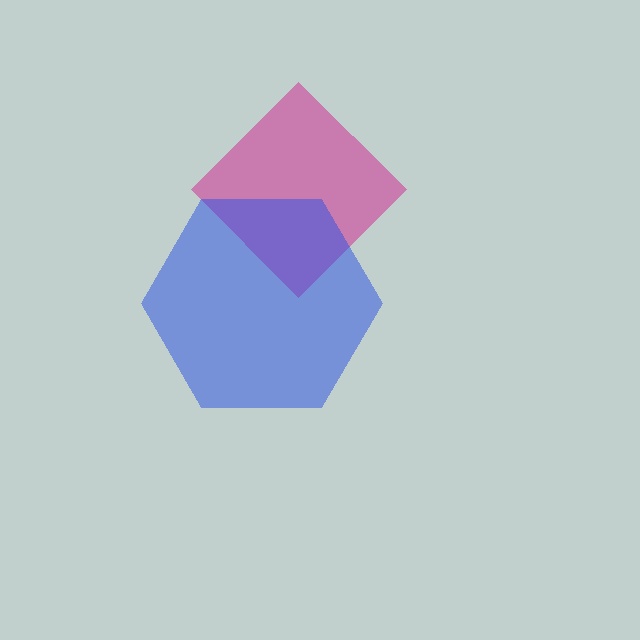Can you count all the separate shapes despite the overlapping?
Yes, there are 2 separate shapes.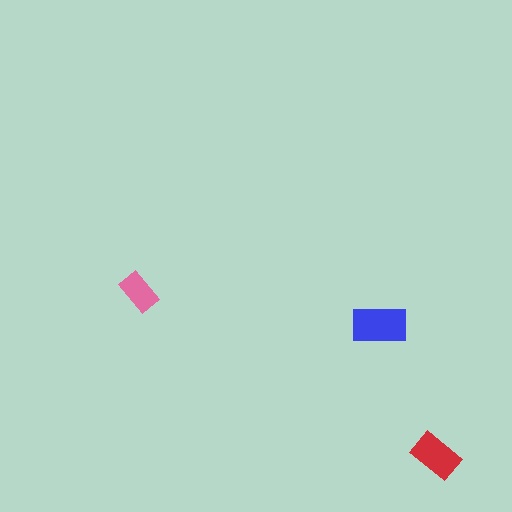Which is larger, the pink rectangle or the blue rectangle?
The blue one.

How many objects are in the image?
There are 3 objects in the image.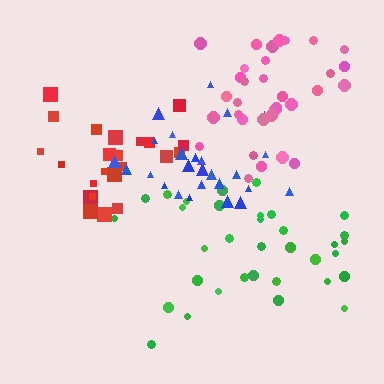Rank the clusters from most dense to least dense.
pink, blue, red, green.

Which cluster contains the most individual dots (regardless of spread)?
Green (34).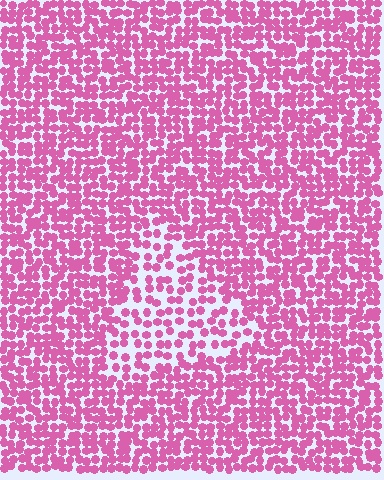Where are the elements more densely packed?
The elements are more densely packed outside the triangle boundary.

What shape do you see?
I see a triangle.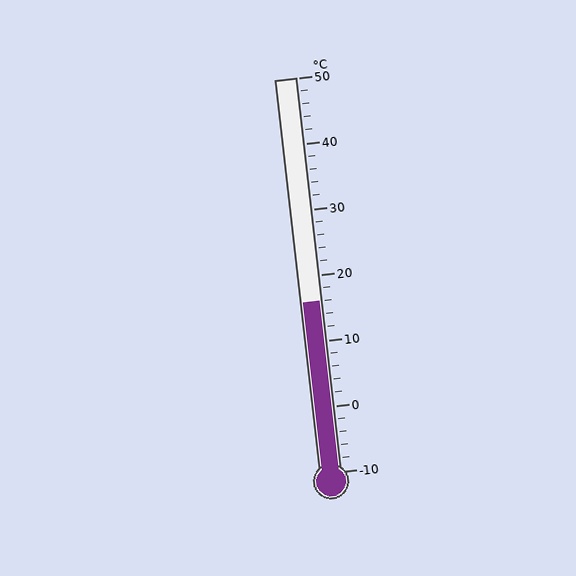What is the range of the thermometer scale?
The thermometer scale ranges from -10°C to 50°C.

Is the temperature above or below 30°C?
The temperature is below 30°C.